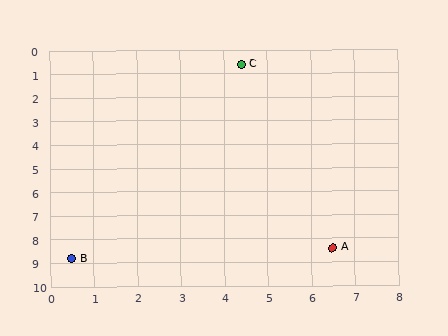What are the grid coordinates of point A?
Point A is at approximately (6.5, 8.4).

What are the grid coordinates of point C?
Point C is at approximately (4.4, 0.6).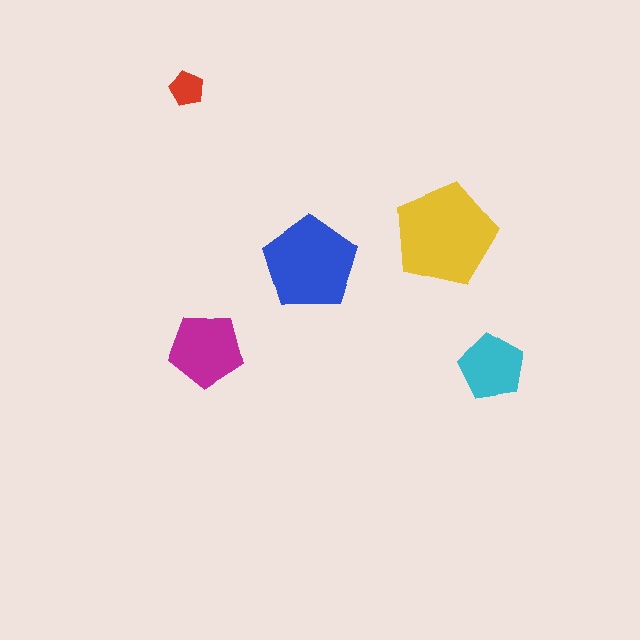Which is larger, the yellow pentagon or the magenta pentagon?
The yellow one.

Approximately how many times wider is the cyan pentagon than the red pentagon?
About 2 times wider.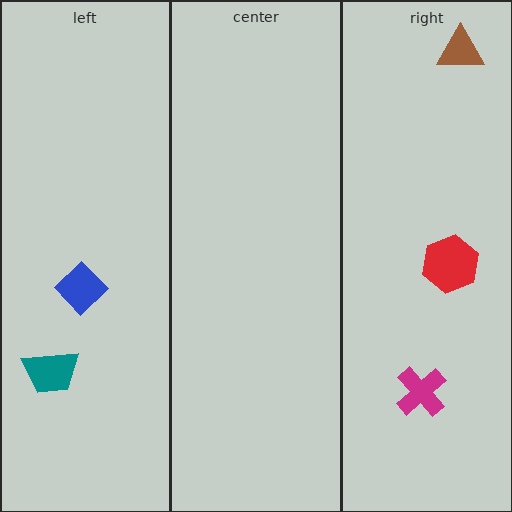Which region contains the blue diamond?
The left region.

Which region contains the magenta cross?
The right region.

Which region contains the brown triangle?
The right region.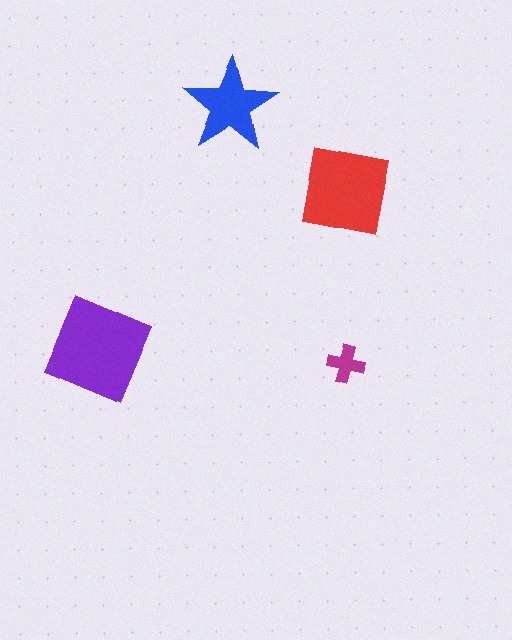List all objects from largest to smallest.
The purple square, the red square, the blue star, the magenta cross.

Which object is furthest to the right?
The red square is rightmost.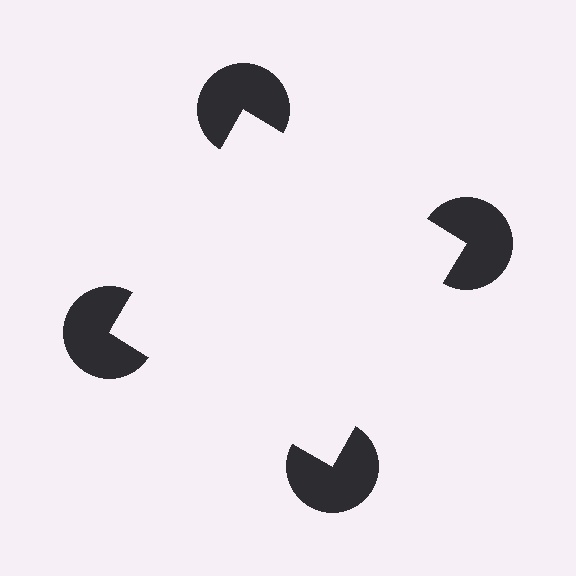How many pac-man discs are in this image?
There are 4 — one at each vertex of the illusory square.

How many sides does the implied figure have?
4 sides.